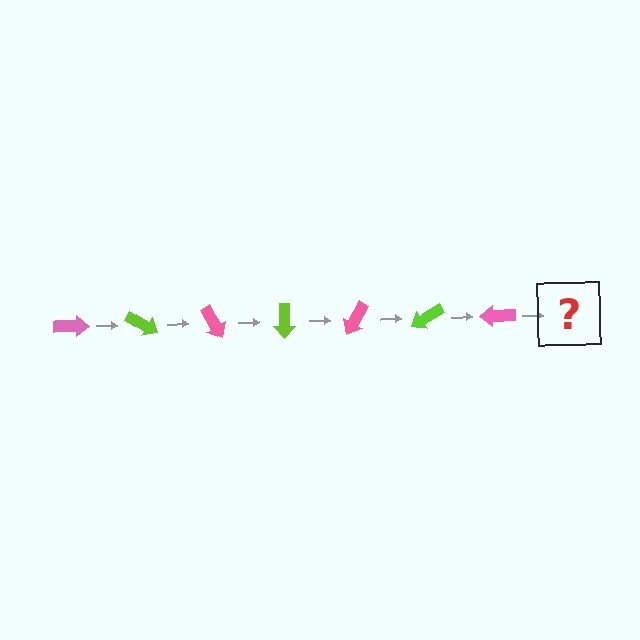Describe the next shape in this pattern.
It should be a lime arrow, rotated 210 degrees from the start.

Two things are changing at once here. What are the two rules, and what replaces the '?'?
The two rules are that it rotates 30 degrees each step and the color cycles through pink and lime. The '?' should be a lime arrow, rotated 210 degrees from the start.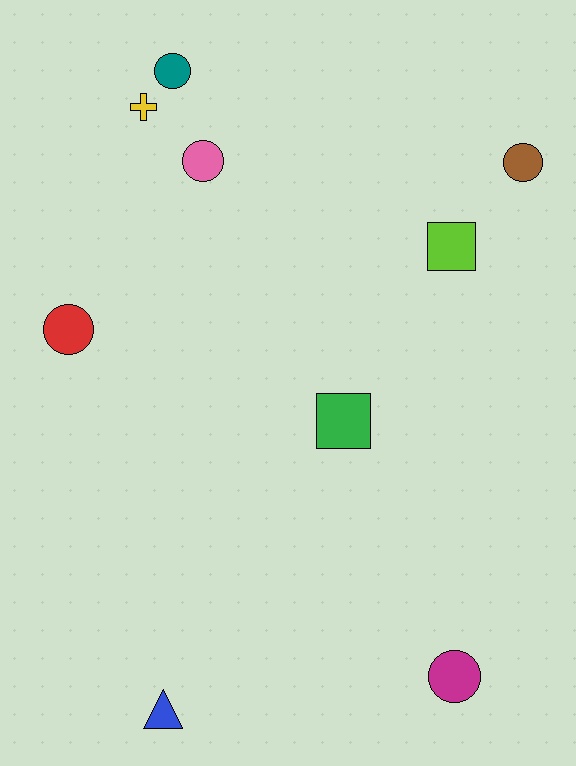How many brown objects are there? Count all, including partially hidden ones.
There is 1 brown object.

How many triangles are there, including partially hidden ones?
There is 1 triangle.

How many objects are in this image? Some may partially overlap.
There are 9 objects.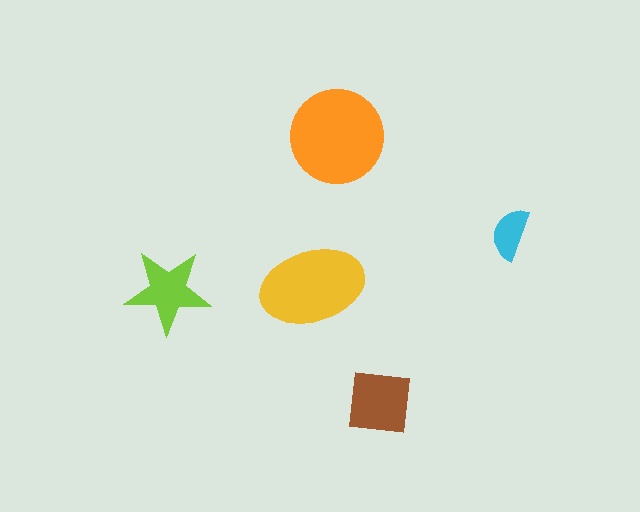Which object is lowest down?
The brown square is bottommost.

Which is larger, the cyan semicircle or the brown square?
The brown square.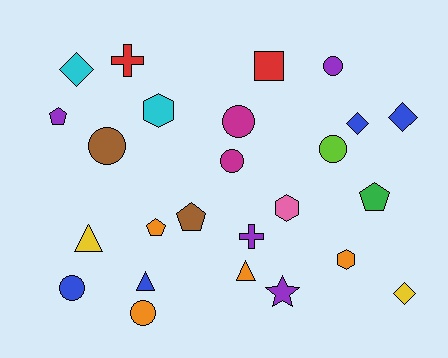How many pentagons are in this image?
There are 4 pentagons.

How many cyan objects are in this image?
There are 2 cyan objects.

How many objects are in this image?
There are 25 objects.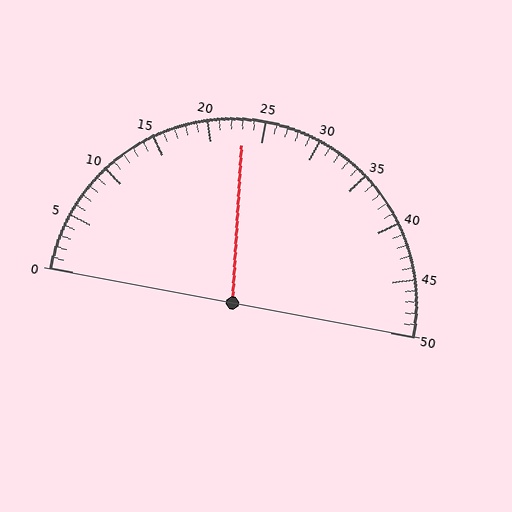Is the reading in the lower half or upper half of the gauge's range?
The reading is in the lower half of the range (0 to 50).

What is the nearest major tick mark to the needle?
The nearest major tick mark is 25.